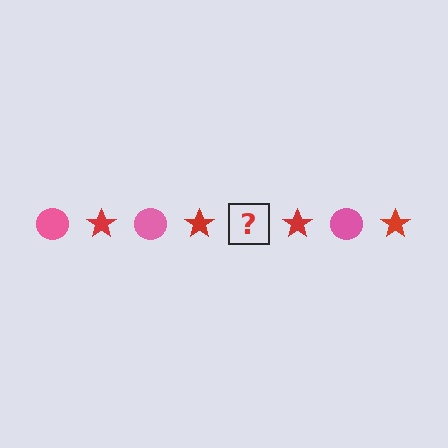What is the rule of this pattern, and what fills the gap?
The rule is that the pattern alternates between pink circle and red star. The gap should be filled with a pink circle.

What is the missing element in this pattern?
The missing element is a pink circle.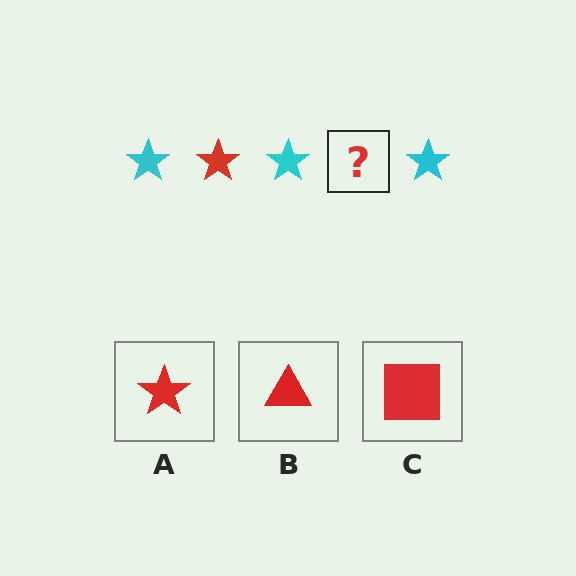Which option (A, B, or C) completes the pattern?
A.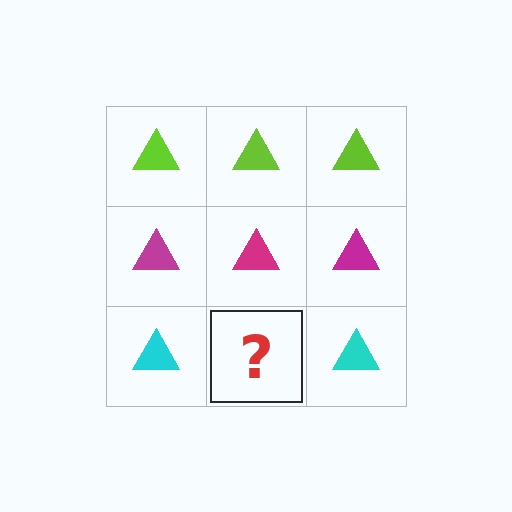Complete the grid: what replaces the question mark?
The question mark should be replaced with a cyan triangle.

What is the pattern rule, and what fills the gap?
The rule is that each row has a consistent color. The gap should be filled with a cyan triangle.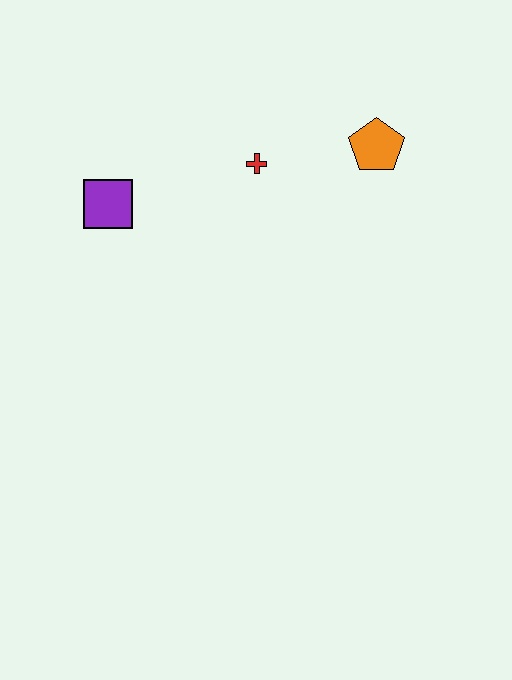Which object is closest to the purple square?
The red cross is closest to the purple square.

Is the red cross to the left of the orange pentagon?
Yes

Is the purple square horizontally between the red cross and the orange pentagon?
No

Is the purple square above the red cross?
No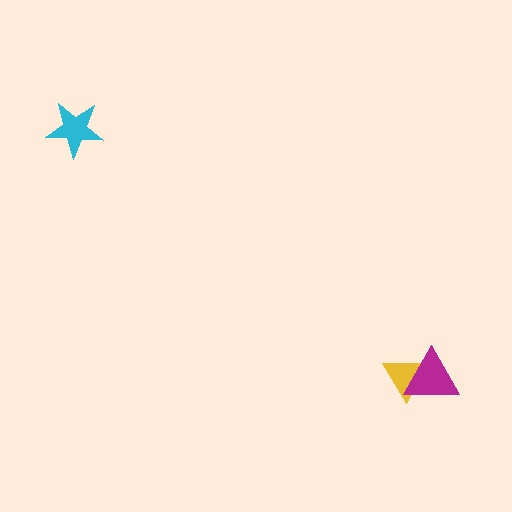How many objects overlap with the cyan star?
0 objects overlap with the cyan star.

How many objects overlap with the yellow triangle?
1 object overlaps with the yellow triangle.